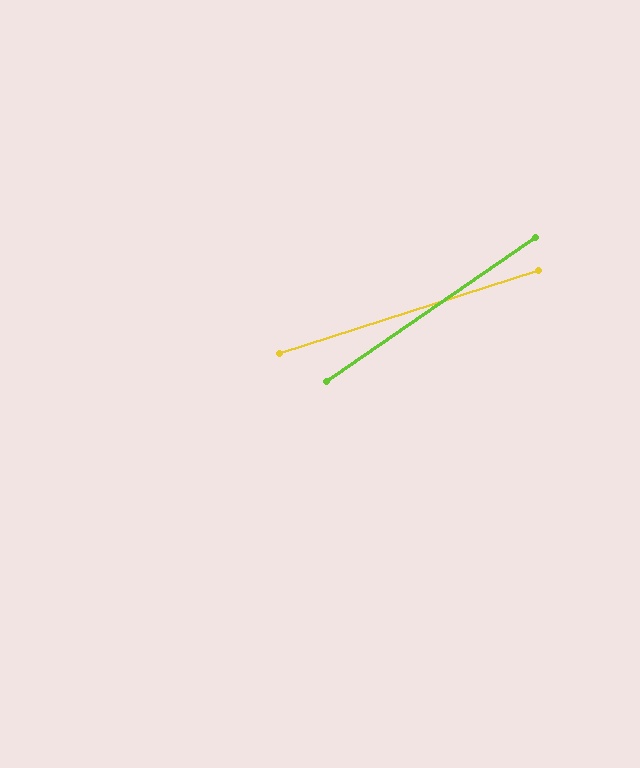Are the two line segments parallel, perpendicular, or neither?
Neither parallel nor perpendicular — they differ by about 17°.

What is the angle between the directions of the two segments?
Approximately 17 degrees.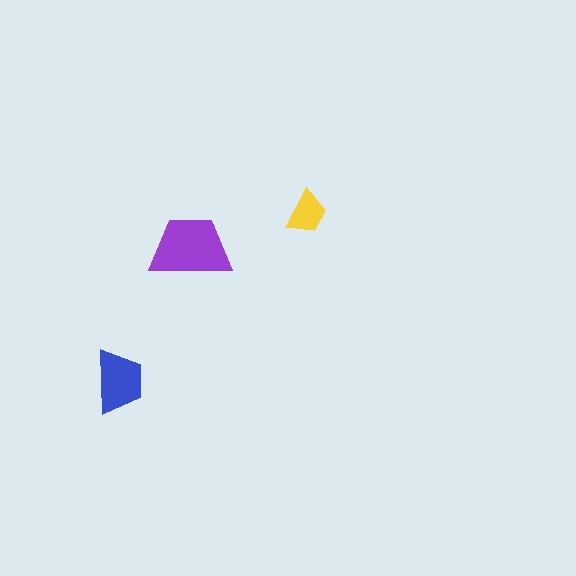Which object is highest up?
The yellow trapezoid is topmost.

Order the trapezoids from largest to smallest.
the purple one, the blue one, the yellow one.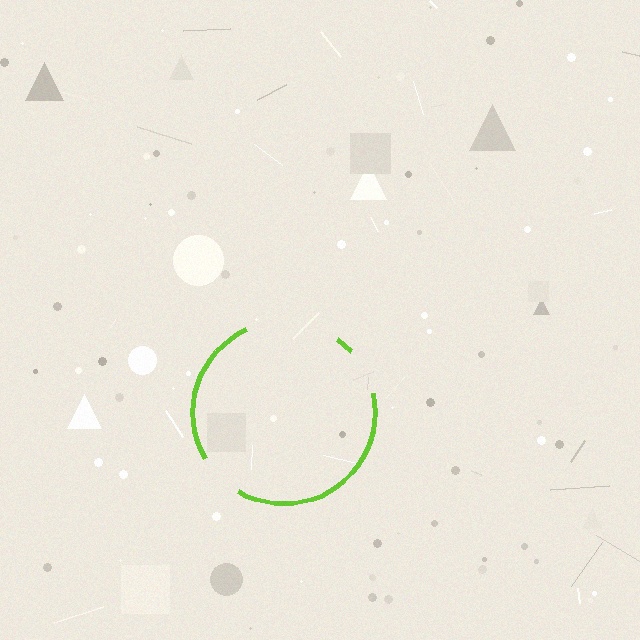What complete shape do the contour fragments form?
The contour fragments form a circle.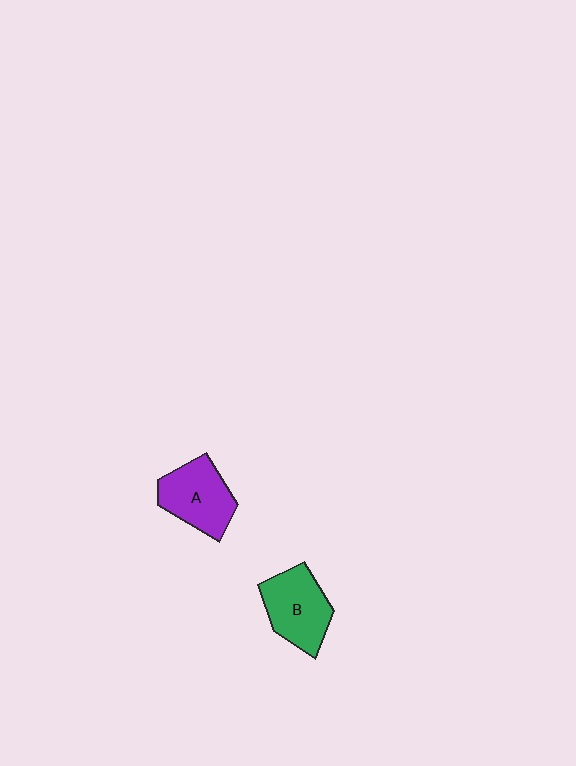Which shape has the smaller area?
Shape A (purple).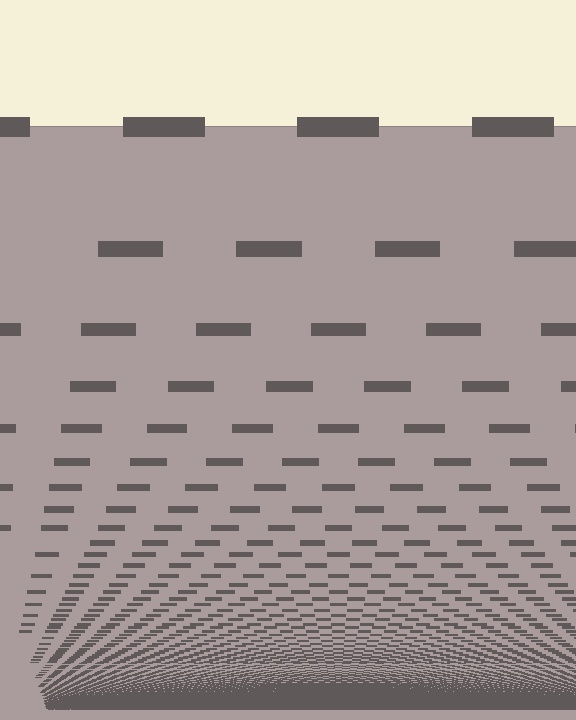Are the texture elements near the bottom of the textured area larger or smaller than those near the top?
Smaller. The gradient is inverted — elements near the bottom are smaller and denser.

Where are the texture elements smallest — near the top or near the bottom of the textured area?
Near the bottom.